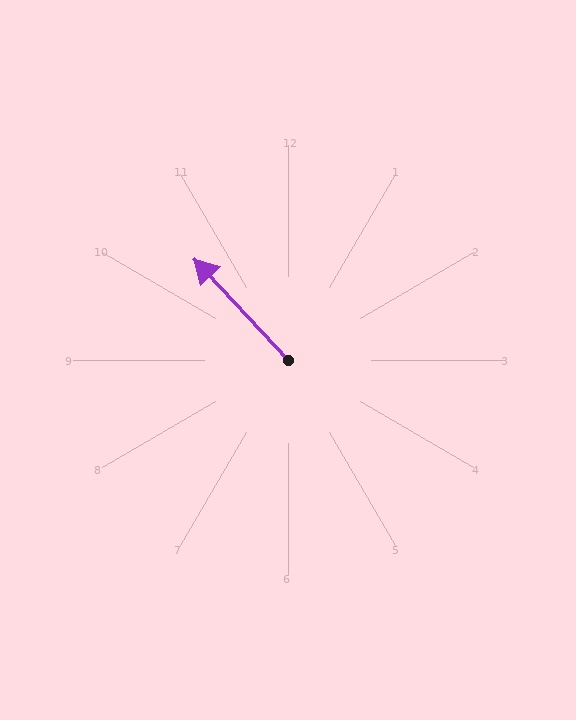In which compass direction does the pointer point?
Northwest.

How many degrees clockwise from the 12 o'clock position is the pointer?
Approximately 317 degrees.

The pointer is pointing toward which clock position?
Roughly 11 o'clock.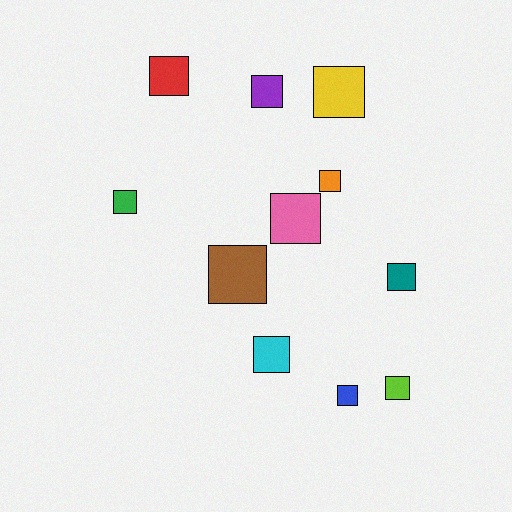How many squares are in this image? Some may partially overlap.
There are 11 squares.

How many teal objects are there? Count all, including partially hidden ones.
There is 1 teal object.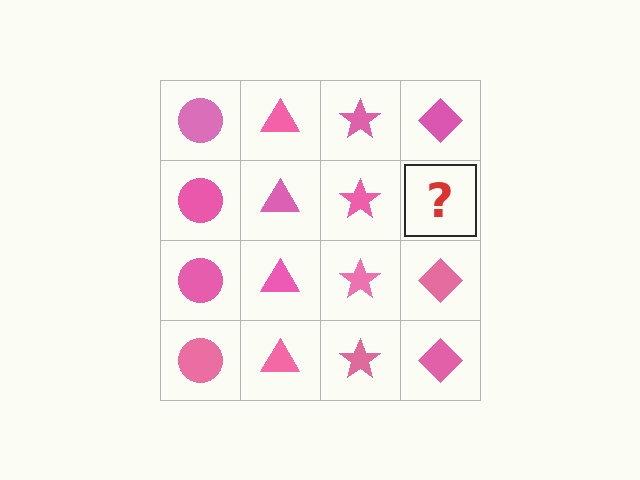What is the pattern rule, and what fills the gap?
The rule is that each column has a consistent shape. The gap should be filled with a pink diamond.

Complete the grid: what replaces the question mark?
The question mark should be replaced with a pink diamond.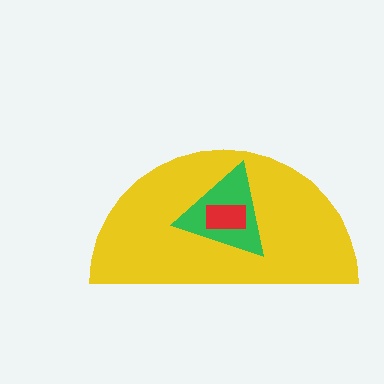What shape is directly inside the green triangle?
The red rectangle.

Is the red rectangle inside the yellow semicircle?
Yes.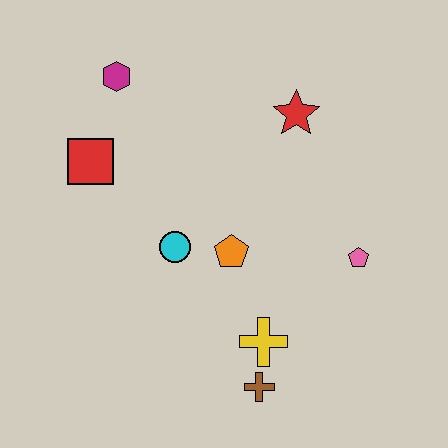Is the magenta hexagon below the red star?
No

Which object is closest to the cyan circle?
The orange pentagon is closest to the cyan circle.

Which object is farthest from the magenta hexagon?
The brown cross is farthest from the magenta hexagon.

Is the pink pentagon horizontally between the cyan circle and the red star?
No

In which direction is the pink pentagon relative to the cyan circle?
The pink pentagon is to the right of the cyan circle.